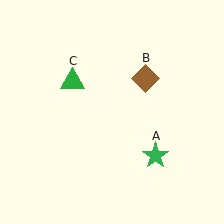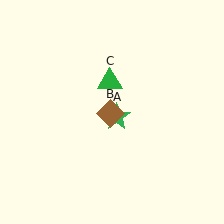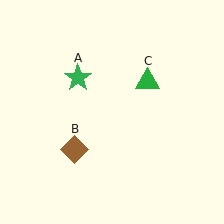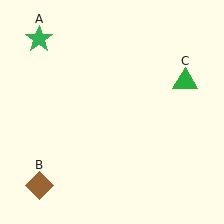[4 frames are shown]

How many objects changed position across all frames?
3 objects changed position: green star (object A), brown diamond (object B), green triangle (object C).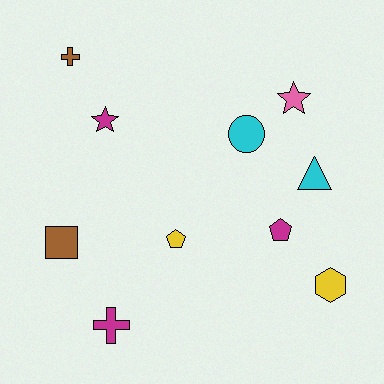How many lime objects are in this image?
There are no lime objects.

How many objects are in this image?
There are 10 objects.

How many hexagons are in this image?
There is 1 hexagon.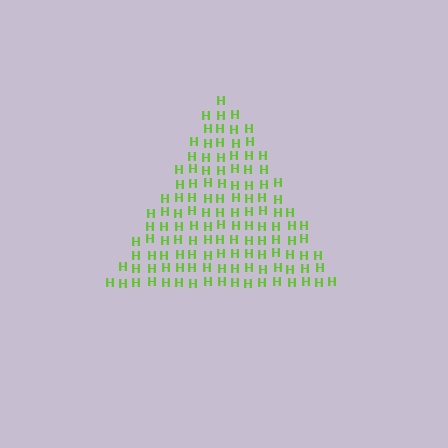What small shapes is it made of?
It is made of small letter H's.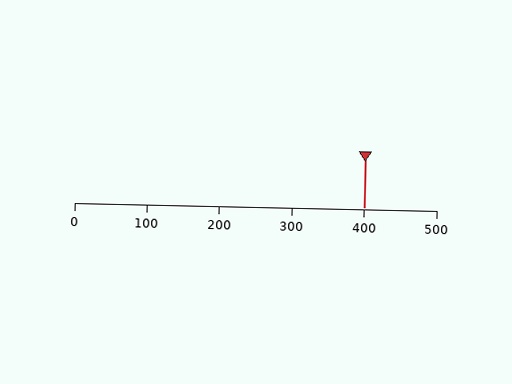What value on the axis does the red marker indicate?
The marker indicates approximately 400.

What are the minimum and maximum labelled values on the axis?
The axis runs from 0 to 500.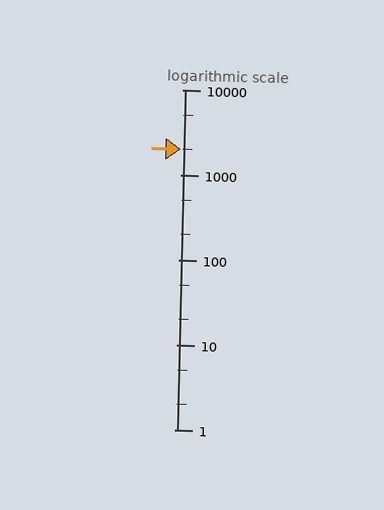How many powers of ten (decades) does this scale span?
The scale spans 4 decades, from 1 to 10000.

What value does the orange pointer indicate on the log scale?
The pointer indicates approximately 2000.